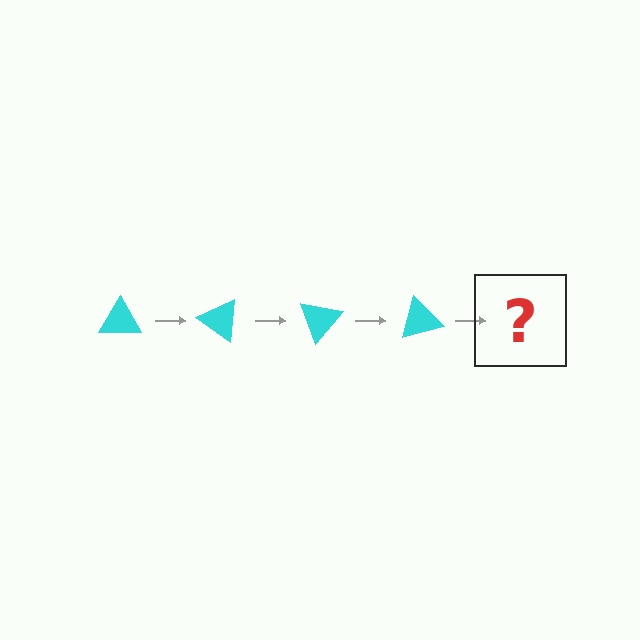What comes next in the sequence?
The next element should be a cyan triangle rotated 140 degrees.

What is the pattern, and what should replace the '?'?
The pattern is that the triangle rotates 35 degrees each step. The '?' should be a cyan triangle rotated 140 degrees.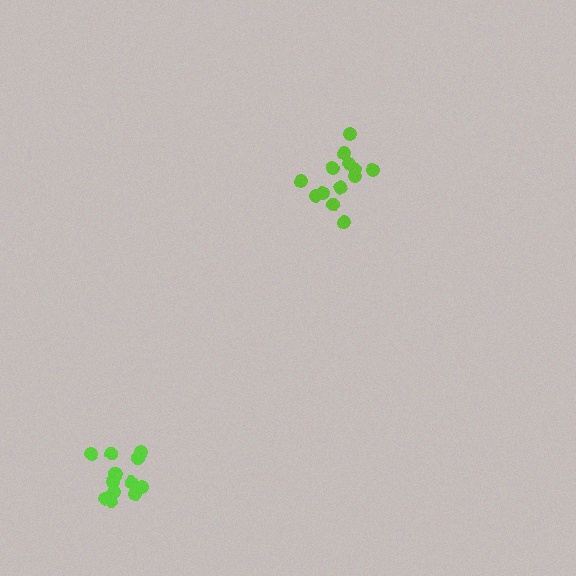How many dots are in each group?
Group 1: 13 dots, Group 2: 13 dots (26 total).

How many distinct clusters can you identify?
There are 2 distinct clusters.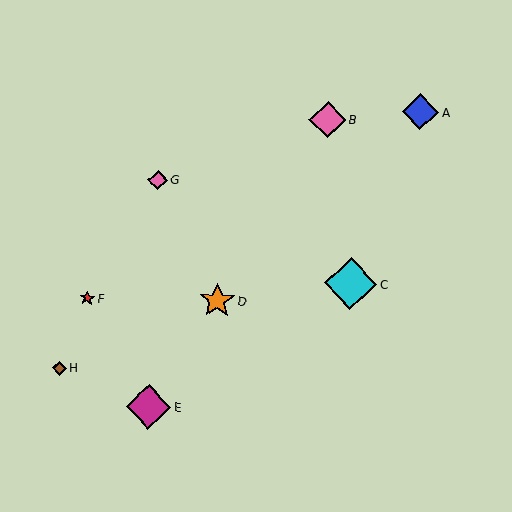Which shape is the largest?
The cyan diamond (labeled C) is the largest.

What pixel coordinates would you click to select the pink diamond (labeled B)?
Click at (328, 120) to select the pink diamond B.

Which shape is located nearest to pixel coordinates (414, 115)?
The blue diamond (labeled A) at (420, 112) is nearest to that location.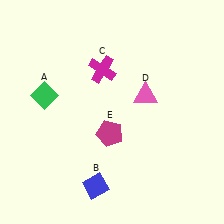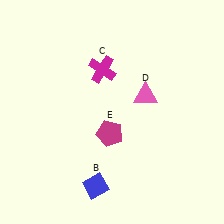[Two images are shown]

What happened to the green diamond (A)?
The green diamond (A) was removed in Image 2. It was in the top-left area of Image 1.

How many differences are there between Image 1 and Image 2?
There is 1 difference between the two images.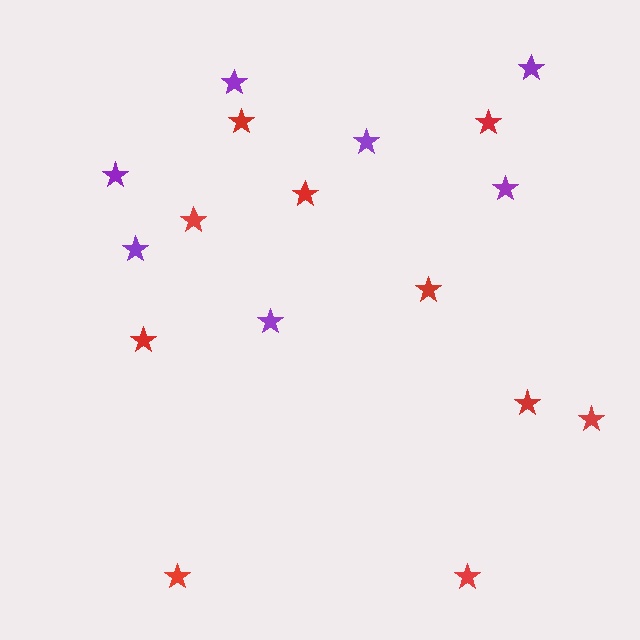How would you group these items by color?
There are 2 groups: one group of red stars (10) and one group of purple stars (7).